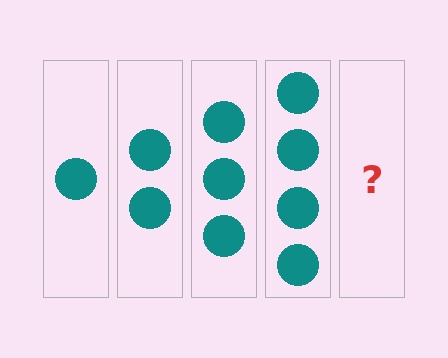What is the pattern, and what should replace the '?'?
The pattern is that each step adds one more circle. The '?' should be 5 circles.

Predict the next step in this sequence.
The next step is 5 circles.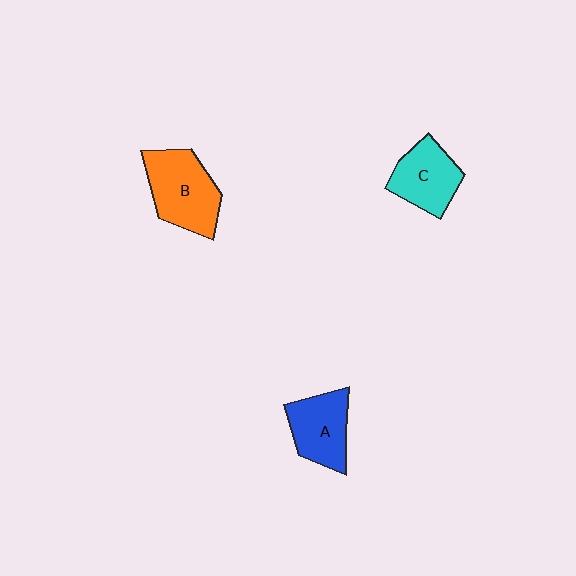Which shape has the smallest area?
Shape C (cyan).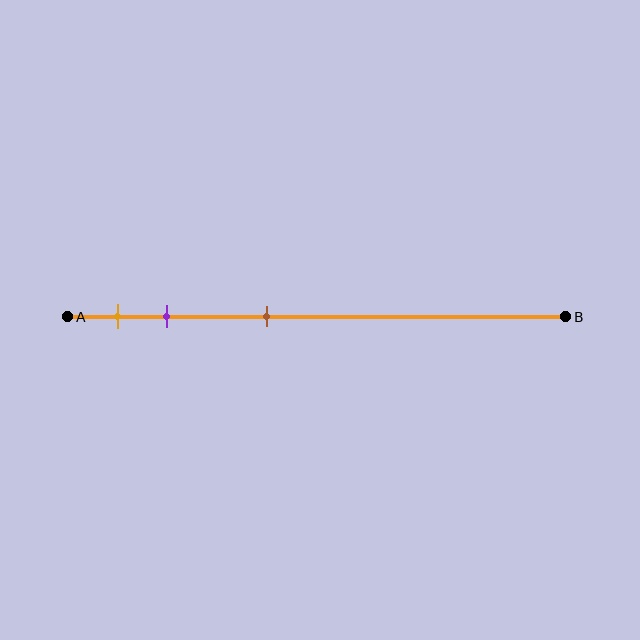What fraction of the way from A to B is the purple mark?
The purple mark is approximately 20% (0.2) of the way from A to B.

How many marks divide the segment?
There are 3 marks dividing the segment.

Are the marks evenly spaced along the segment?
No, the marks are not evenly spaced.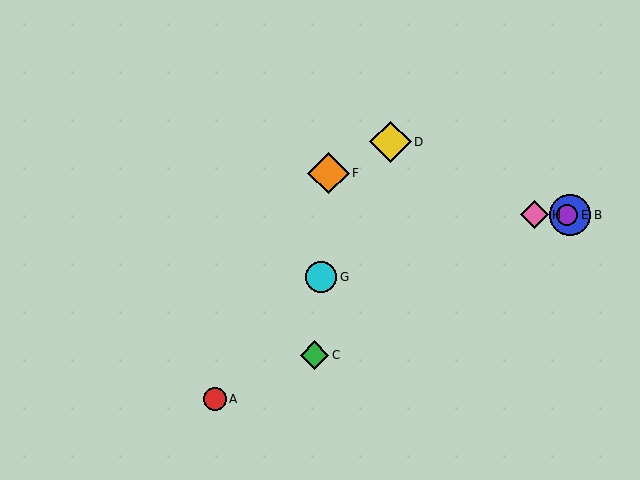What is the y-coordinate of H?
Object H is at y≈215.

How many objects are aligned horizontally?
3 objects (B, E, H) are aligned horizontally.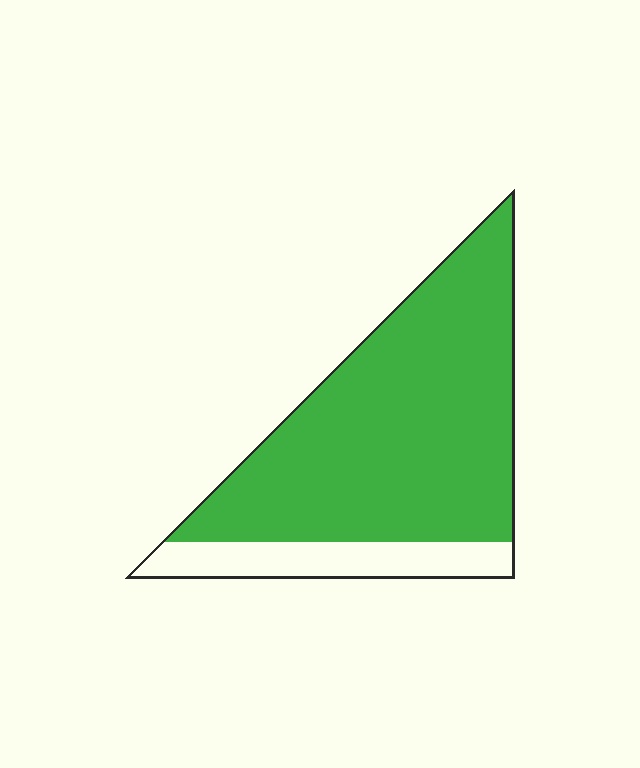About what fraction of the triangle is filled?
About five sixths (5/6).